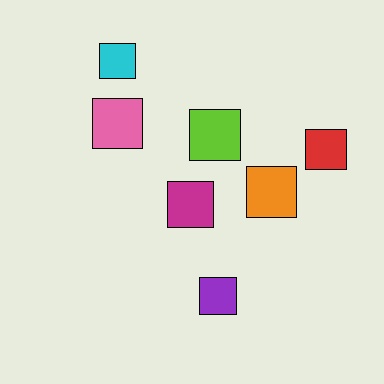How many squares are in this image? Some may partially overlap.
There are 7 squares.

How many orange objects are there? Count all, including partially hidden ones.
There is 1 orange object.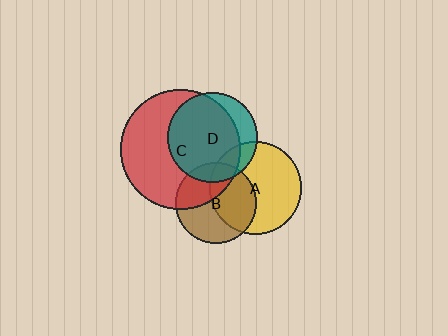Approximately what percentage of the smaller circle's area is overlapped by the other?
Approximately 15%.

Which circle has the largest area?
Circle C (red).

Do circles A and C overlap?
Yes.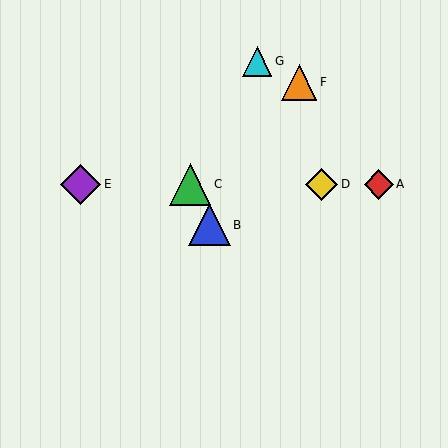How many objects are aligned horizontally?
4 objects (A, C, D, E) are aligned horizontally.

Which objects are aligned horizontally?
Objects A, C, D, E are aligned horizontally.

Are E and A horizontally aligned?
Yes, both are at y≈185.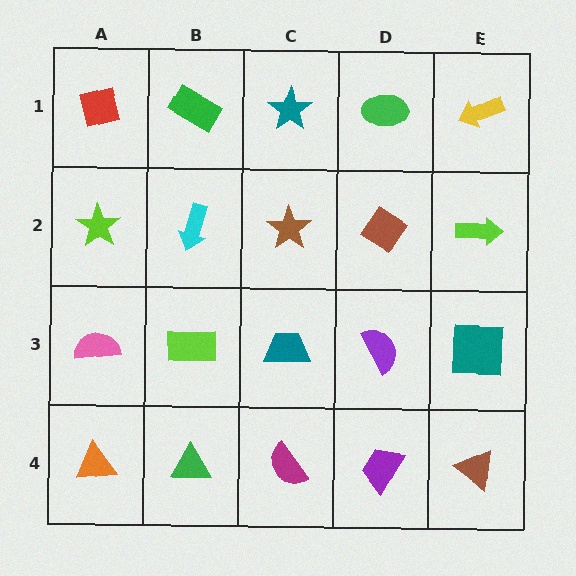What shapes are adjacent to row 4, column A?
A pink semicircle (row 3, column A), a green triangle (row 4, column B).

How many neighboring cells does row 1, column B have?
3.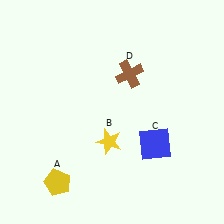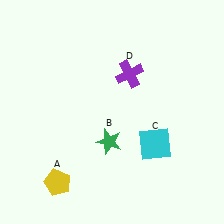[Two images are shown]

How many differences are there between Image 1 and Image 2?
There are 3 differences between the two images.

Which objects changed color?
B changed from yellow to green. C changed from blue to cyan. D changed from brown to purple.